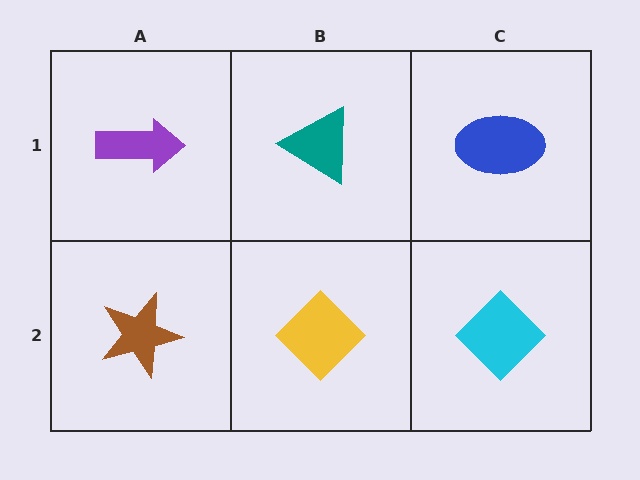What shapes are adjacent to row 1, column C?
A cyan diamond (row 2, column C), a teal triangle (row 1, column B).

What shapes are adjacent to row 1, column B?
A yellow diamond (row 2, column B), a purple arrow (row 1, column A), a blue ellipse (row 1, column C).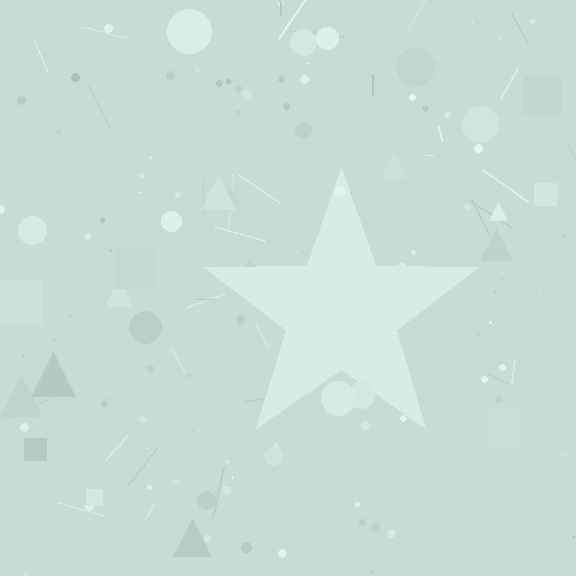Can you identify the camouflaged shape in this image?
The camouflaged shape is a star.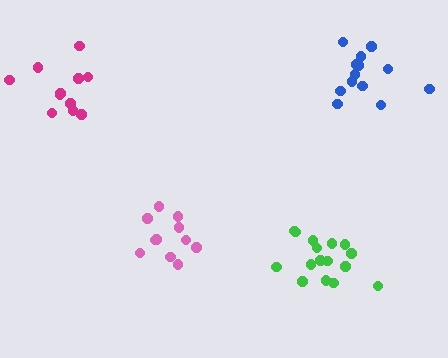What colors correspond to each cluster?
The clusters are colored: blue, magenta, green, pink.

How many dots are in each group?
Group 1: 13 dots, Group 2: 11 dots, Group 3: 16 dots, Group 4: 11 dots (51 total).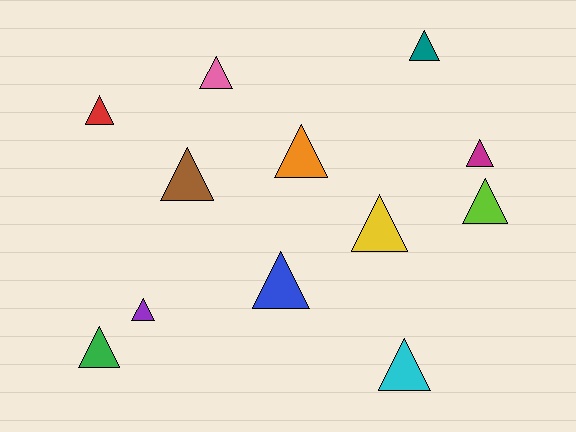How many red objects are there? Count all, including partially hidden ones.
There is 1 red object.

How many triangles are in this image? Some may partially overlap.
There are 12 triangles.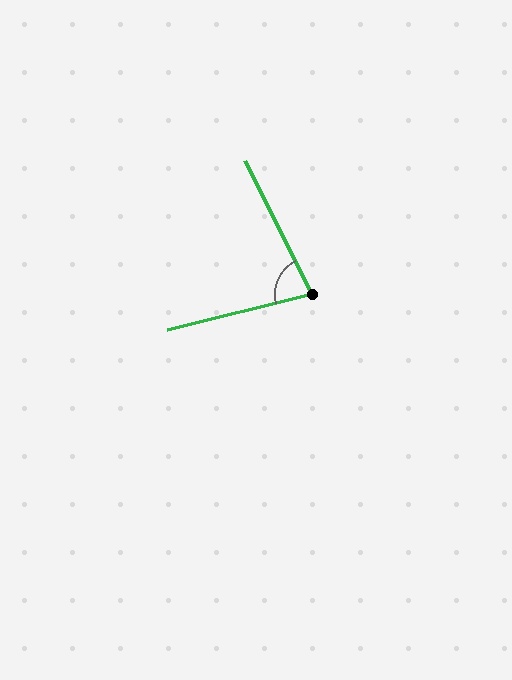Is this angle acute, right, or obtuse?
It is acute.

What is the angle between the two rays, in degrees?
Approximately 77 degrees.